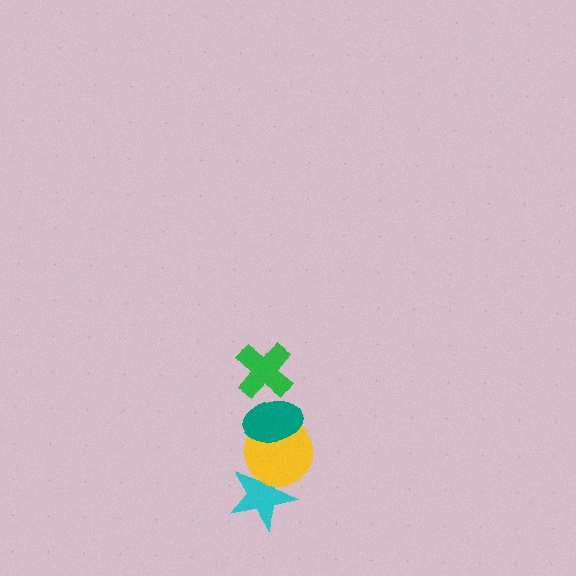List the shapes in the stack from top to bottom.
From top to bottom: the green cross, the teal ellipse, the yellow circle, the cyan star.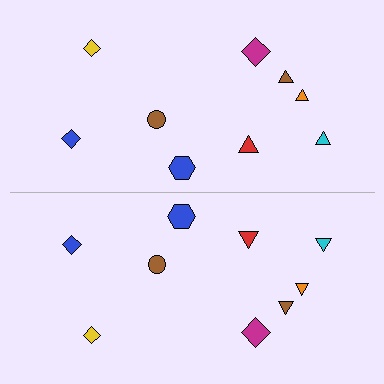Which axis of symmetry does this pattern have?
The pattern has a horizontal axis of symmetry running through the center of the image.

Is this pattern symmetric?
Yes, this pattern has bilateral (reflection) symmetry.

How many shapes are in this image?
There are 18 shapes in this image.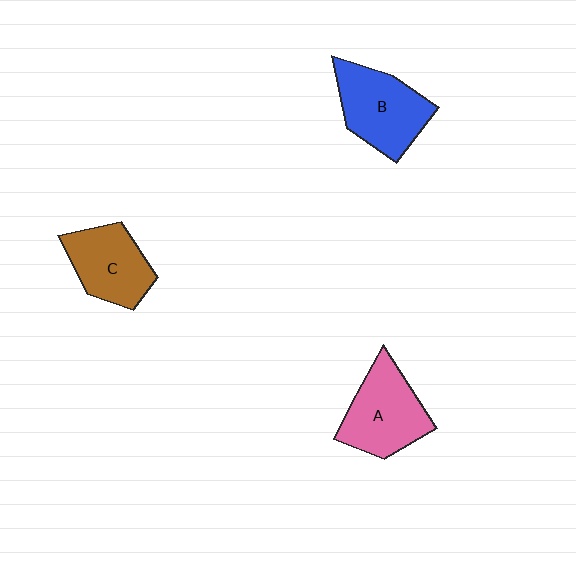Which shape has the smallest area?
Shape C (brown).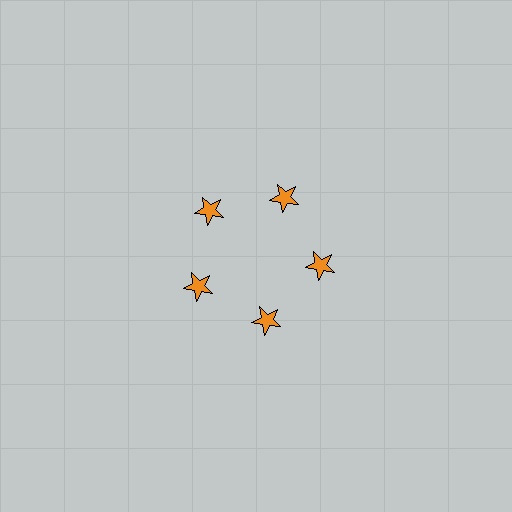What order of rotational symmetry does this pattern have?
This pattern has 5-fold rotational symmetry.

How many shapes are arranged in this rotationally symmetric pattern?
There are 5 shapes, arranged in 5 groups of 1.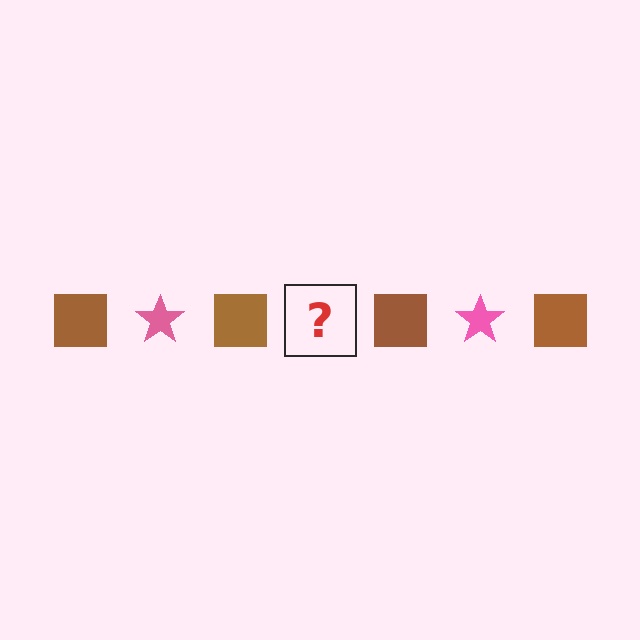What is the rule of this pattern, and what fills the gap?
The rule is that the pattern alternates between brown square and pink star. The gap should be filled with a pink star.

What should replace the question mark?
The question mark should be replaced with a pink star.